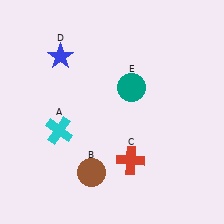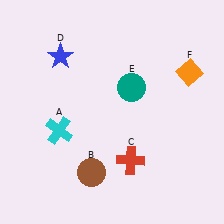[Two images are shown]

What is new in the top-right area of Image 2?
An orange diamond (F) was added in the top-right area of Image 2.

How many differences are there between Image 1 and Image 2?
There is 1 difference between the two images.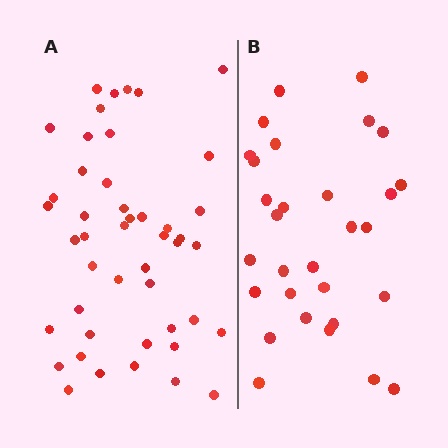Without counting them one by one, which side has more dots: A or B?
Region A (the left region) has more dots.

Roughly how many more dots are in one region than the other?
Region A has approximately 15 more dots than region B.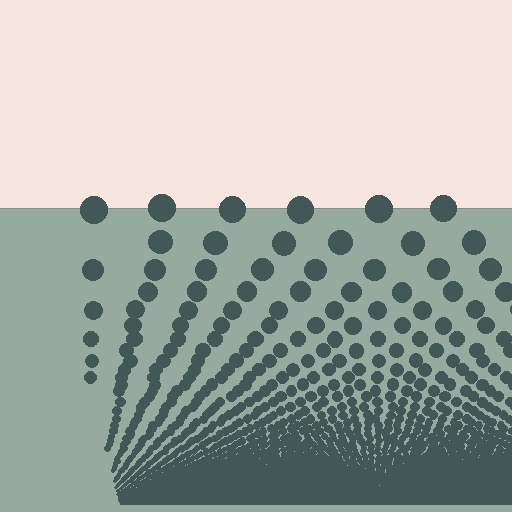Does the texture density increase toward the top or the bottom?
Density increases toward the bottom.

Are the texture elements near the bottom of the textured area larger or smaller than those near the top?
Smaller. The gradient is inverted — elements near the bottom are smaller and denser.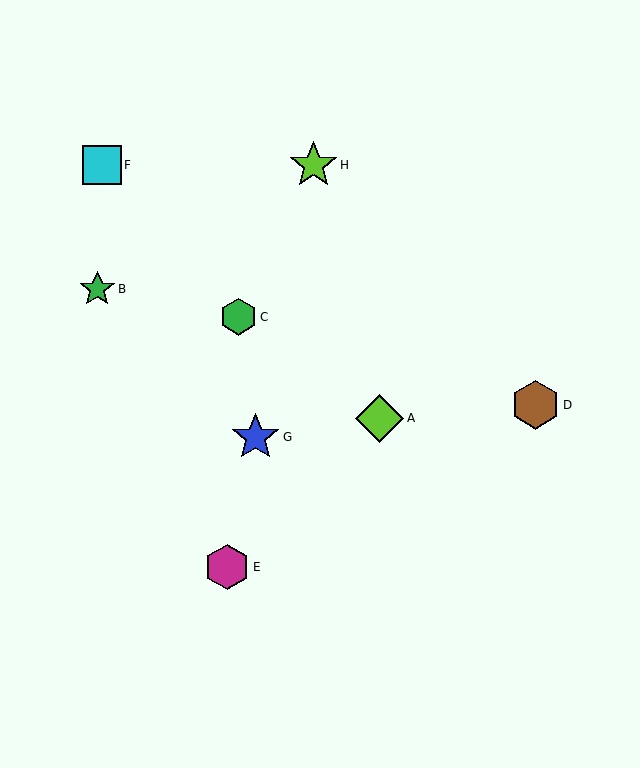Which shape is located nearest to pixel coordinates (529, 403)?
The brown hexagon (labeled D) at (536, 405) is nearest to that location.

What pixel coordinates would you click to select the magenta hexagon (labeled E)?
Click at (227, 567) to select the magenta hexagon E.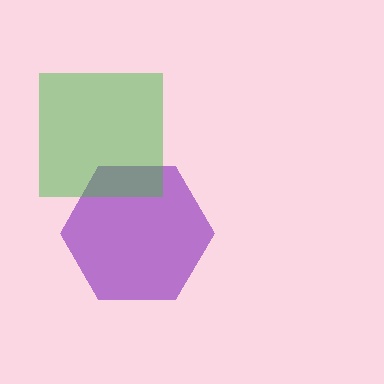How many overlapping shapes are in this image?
There are 2 overlapping shapes in the image.